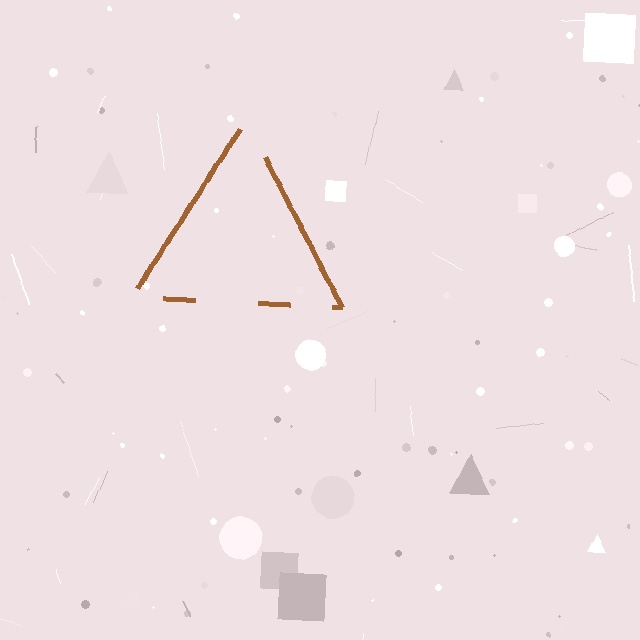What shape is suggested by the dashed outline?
The dashed outline suggests a triangle.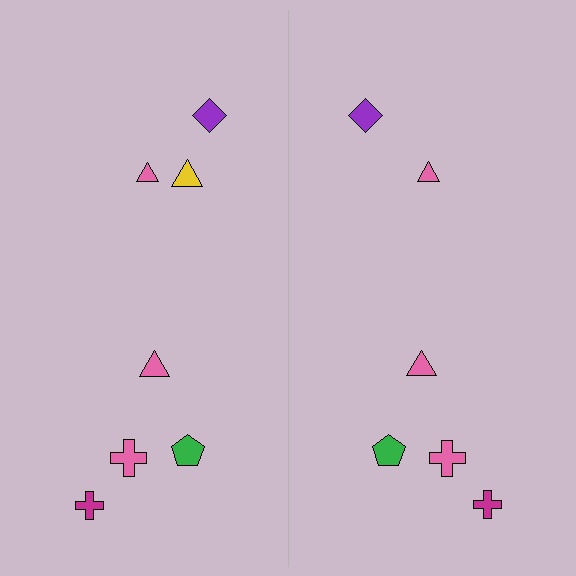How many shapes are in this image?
There are 13 shapes in this image.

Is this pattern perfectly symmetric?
No, the pattern is not perfectly symmetric. A yellow triangle is missing from the right side.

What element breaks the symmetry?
A yellow triangle is missing from the right side.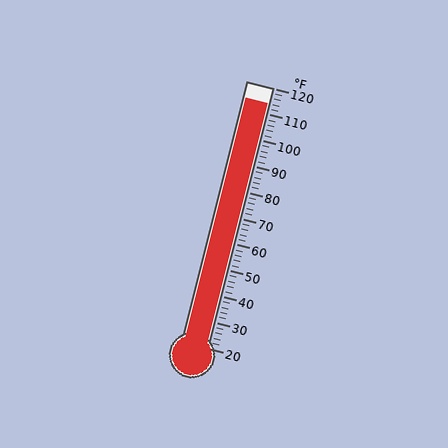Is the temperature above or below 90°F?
The temperature is above 90°F.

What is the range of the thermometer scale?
The thermometer scale ranges from 20°F to 120°F.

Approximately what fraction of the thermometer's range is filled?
The thermometer is filled to approximately 95% of its range.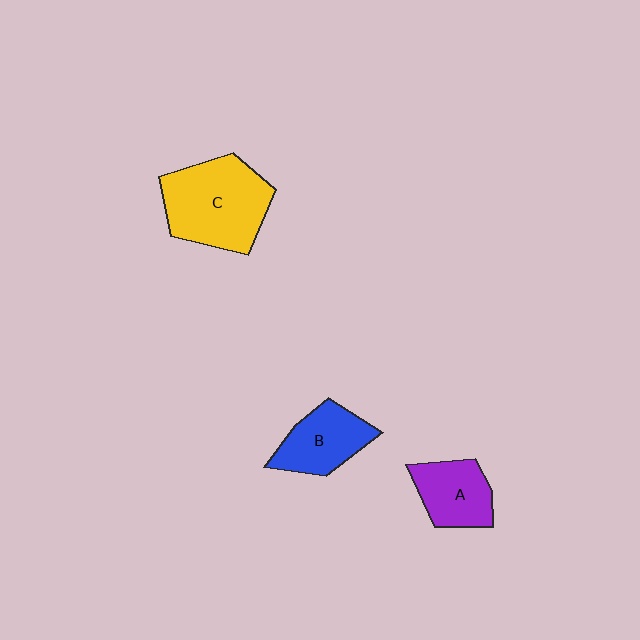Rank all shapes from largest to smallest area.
From largest to smallest: C (yellow), B (blue), A (purple).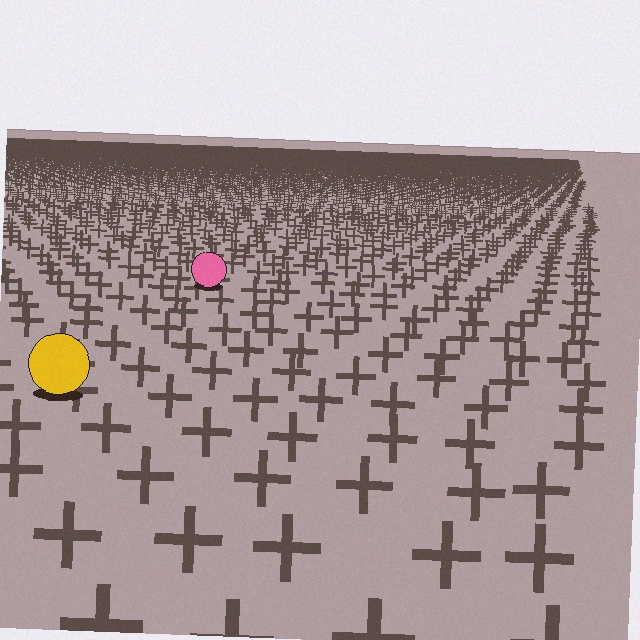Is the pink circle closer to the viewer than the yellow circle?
No. The yellow circle is closer — you can tell from the texture gradient: the ground texture is coarser near it.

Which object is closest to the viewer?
The yellow circle is closest. The texture marks near it are larger and more spread out.